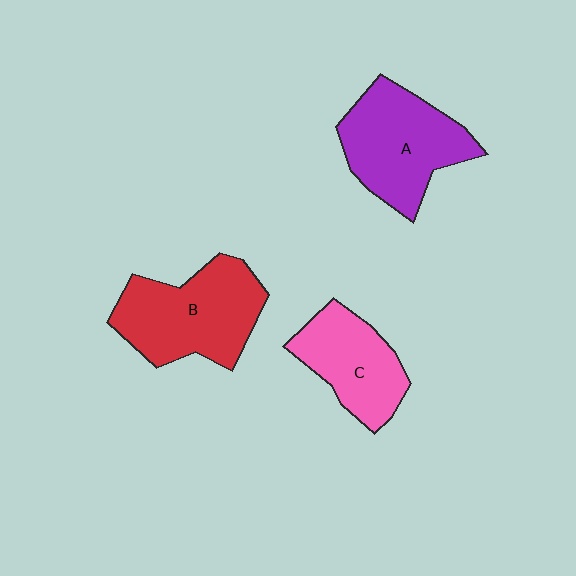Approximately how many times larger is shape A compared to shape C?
Approximately 1.3 times.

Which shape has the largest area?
Shape B (red).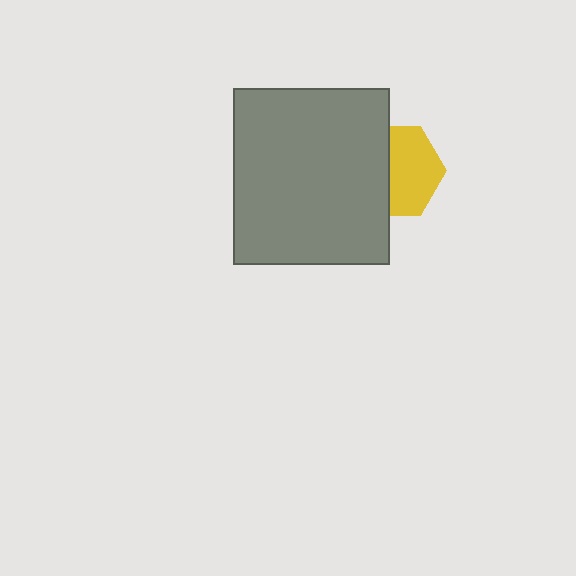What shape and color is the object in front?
The object in front is a gray rectangle.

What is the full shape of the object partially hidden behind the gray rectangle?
The partially hidden object is a yellow hexagon.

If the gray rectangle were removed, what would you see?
You would see the complete yellow hexagon.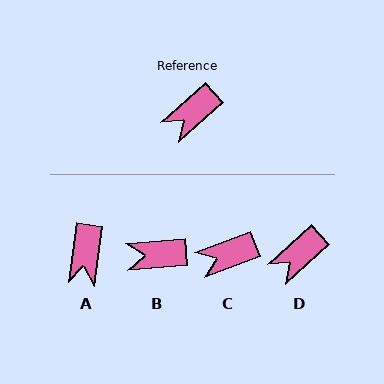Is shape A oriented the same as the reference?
No, it is off by about 40 degrees.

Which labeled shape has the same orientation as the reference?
D.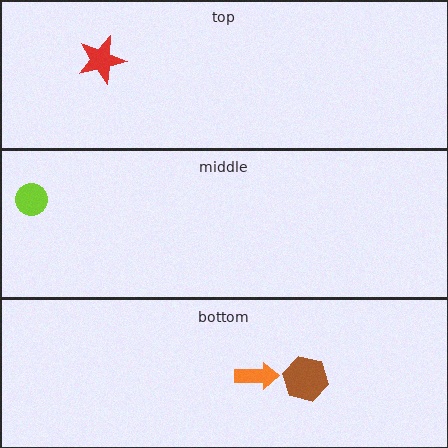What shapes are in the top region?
The red star.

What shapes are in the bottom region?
The orange arrow, the brown hexagon.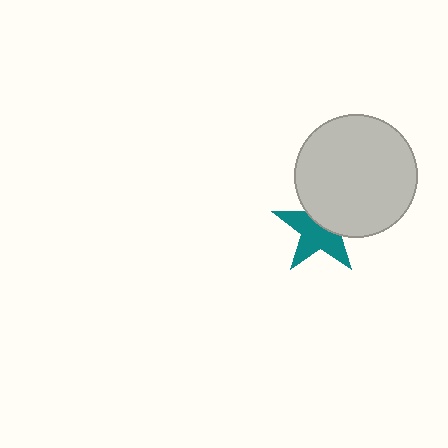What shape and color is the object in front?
The object in front is a light gray circle.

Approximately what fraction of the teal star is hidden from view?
Roughly 42% of the teal star is hidden behind the light gray circle.